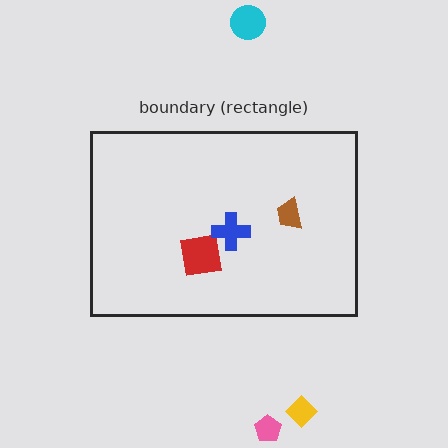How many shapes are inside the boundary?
3 inside, 3 outside.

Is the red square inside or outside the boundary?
Inside.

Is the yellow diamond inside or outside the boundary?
Outside.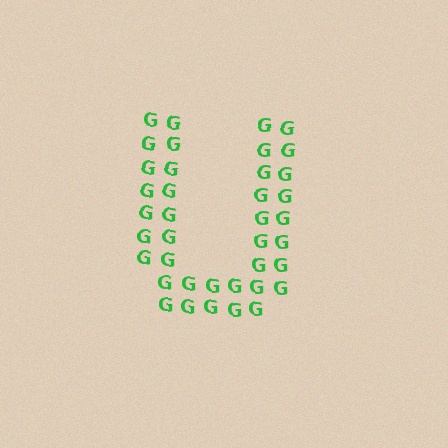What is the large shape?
The large shape is the letter U.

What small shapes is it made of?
It is made of small letter G's.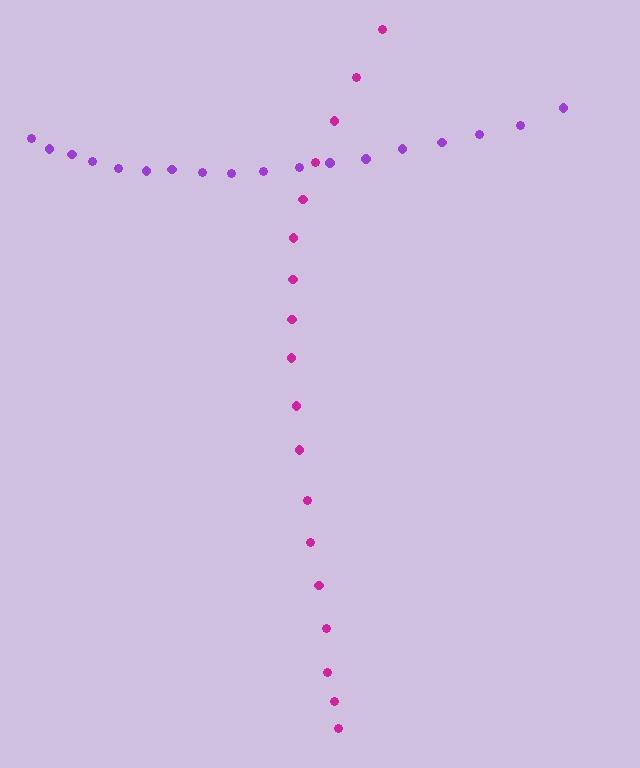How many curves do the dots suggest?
There are 2 distinct paths.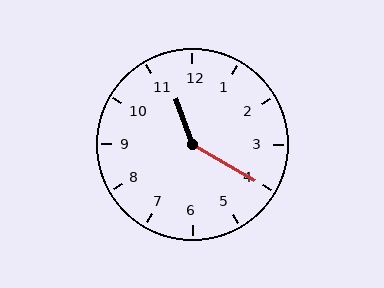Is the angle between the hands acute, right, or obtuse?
It is obtuse.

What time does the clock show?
11:20.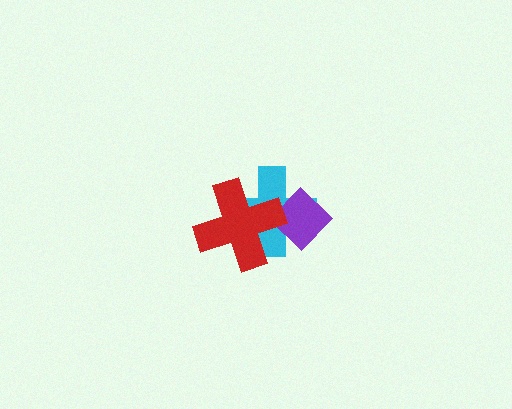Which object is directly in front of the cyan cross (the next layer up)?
The purple diamond is directly in front of the cyan cross.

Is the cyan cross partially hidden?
Yes, it is partially covered by another shape.